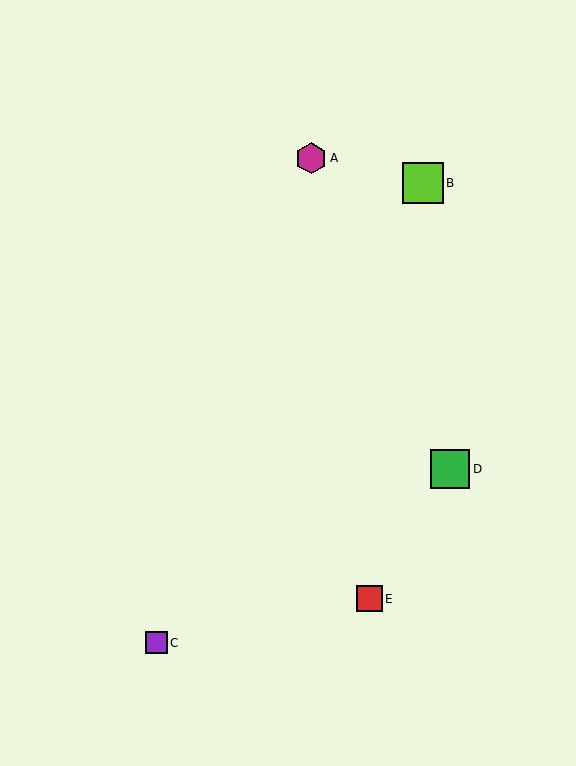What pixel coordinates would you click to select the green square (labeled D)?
Click at (450, 469) to select the green square D.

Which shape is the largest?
The lime square (labeled B) is the largest.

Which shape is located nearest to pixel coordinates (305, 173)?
The magenta hexagon (labeled A) at (311, 158) is nearest to that location.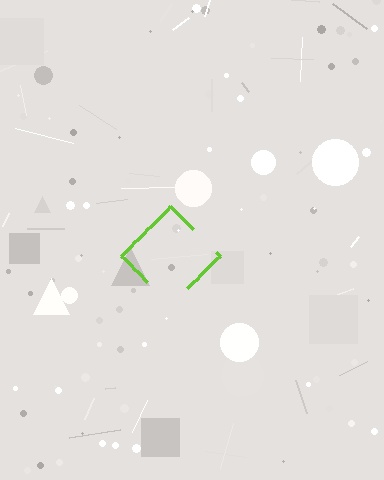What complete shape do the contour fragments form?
The contour fragments form a diamond.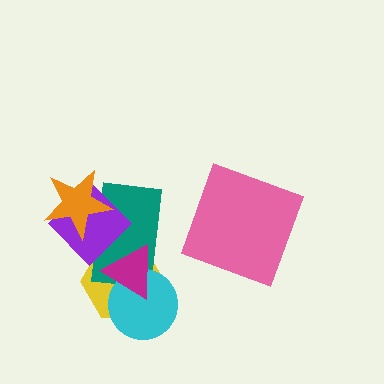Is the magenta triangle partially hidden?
No, no other shape covers it.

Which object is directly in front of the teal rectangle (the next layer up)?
The purple diamond is directly in front of the teal rectangle.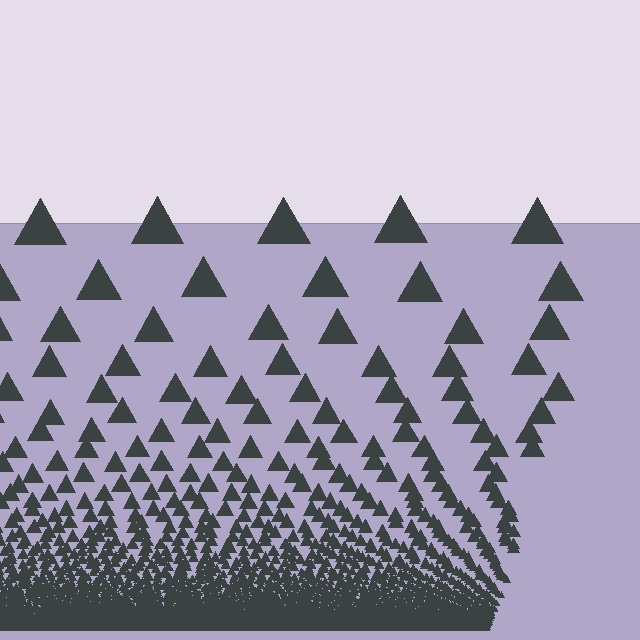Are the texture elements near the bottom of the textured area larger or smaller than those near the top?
Smaller. The gradient is inverted — elements near the bottom are smaller and denser.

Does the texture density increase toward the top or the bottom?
Density increases toward the bottom.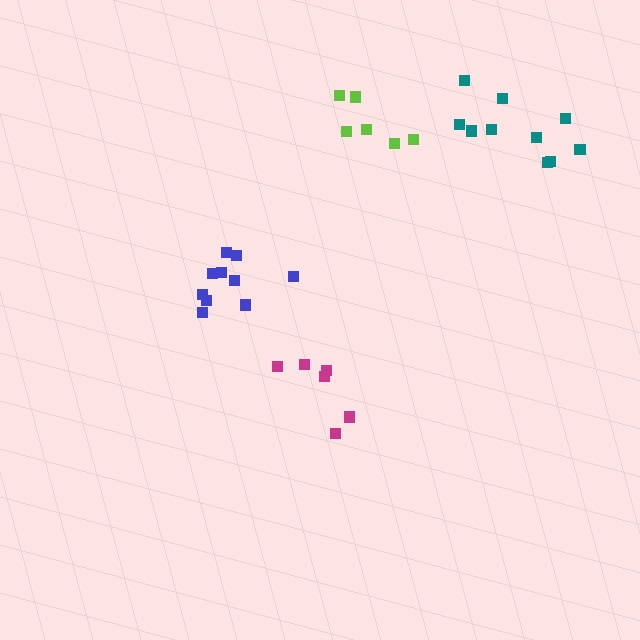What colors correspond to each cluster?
The clusters are colored: magenta, blue, lime, teal.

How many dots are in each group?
Group 1: 6 dots, Group 2: 10 dots, Group 3: 6 dots, Group 4: 10 dots (32 total).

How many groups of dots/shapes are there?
There are 4 groups.